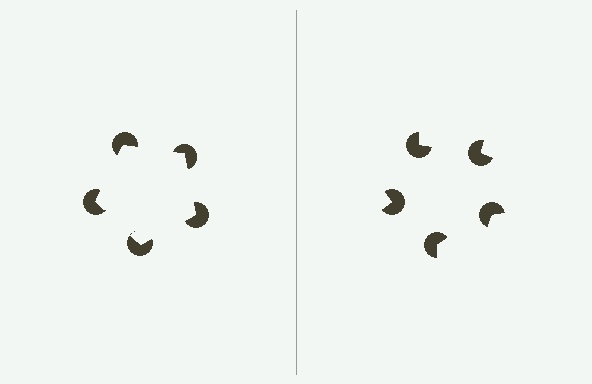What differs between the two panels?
The pac-man discs are positioned identically on both sides; only the wedge orientations differ. On the left they align to a pentagon; on the right they are misaligned.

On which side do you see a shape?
An illusory pentagon appears on the left side. On the right side the wedge cuts are rotated, so no coherent shape forms.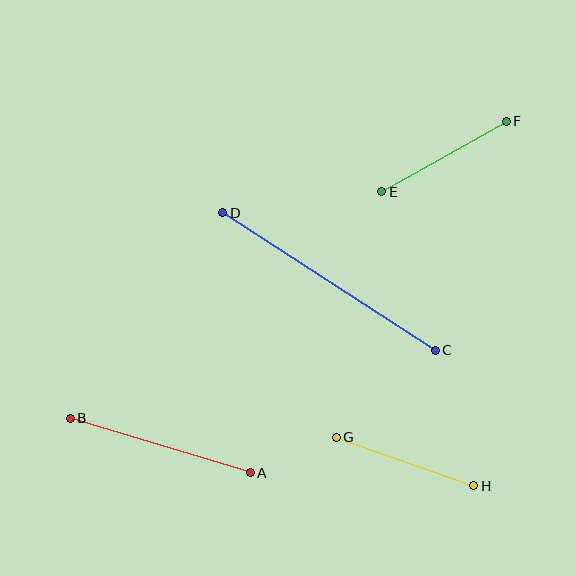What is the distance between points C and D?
The distance is approximately 253 pixels.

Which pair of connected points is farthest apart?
Points C and D are farthest apart.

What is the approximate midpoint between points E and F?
The midpoint is at approximately (444, 157) pixels.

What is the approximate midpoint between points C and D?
The midpoint is at approximately (329, 281) pixels.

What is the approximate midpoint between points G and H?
The midpoint is at approximately (405, 462) pixels.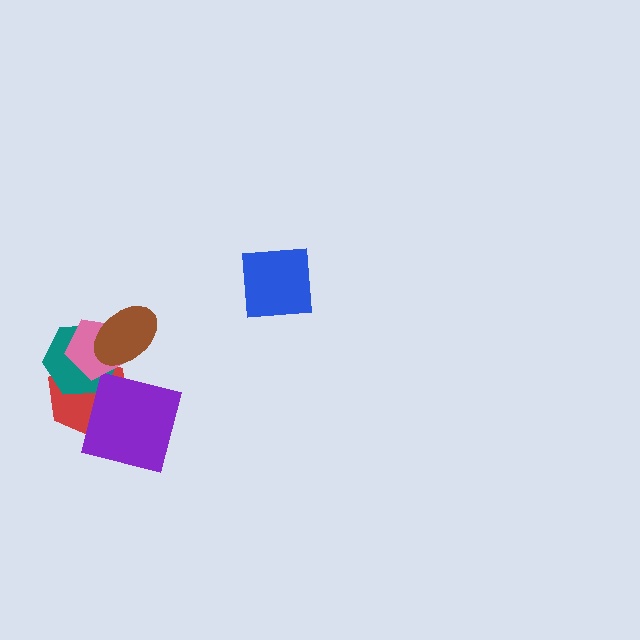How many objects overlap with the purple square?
1 object overlaps with the purple square.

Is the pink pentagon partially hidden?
Yes, it is partially covered by another shape.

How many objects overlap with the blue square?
0 objects overlap with the blue square.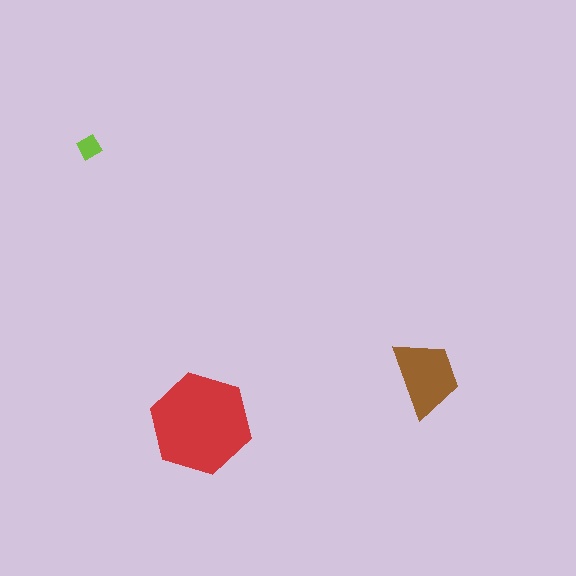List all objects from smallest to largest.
The lime diamond, the brown trapezoid, the red hexagon.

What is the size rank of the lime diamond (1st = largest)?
3rd.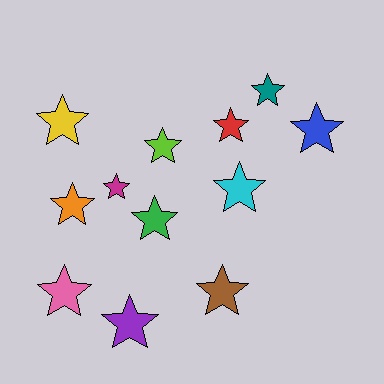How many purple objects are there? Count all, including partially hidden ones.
There is 1 purple object.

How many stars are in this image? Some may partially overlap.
There are 12 stars.